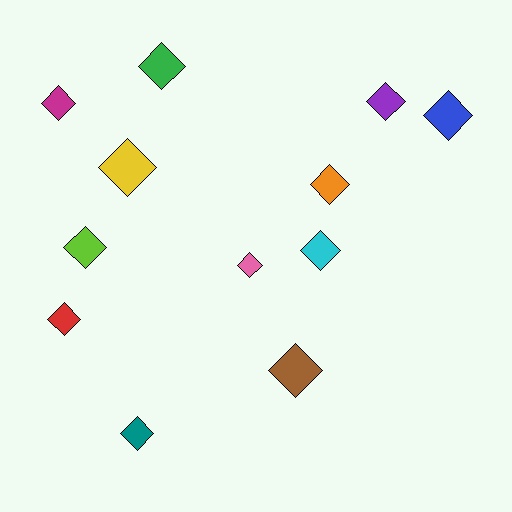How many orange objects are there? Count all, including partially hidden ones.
There is 1 orange object.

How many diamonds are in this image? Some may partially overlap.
There are 12 diamonds.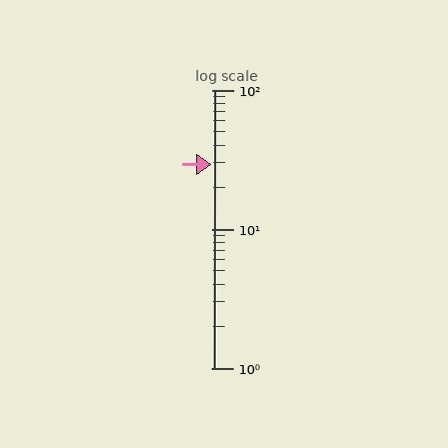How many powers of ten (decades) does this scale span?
The scale spans 2 decades, from 1 to 100.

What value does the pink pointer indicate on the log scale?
The pointer indicates approximately 29.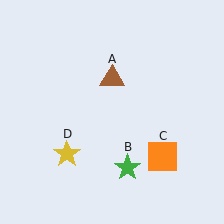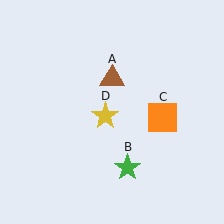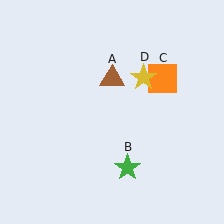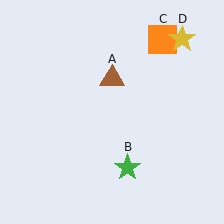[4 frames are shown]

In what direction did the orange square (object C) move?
The orange square (object C) moved up.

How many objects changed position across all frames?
2 objects changed position: orange square (object C), yellow star (object D).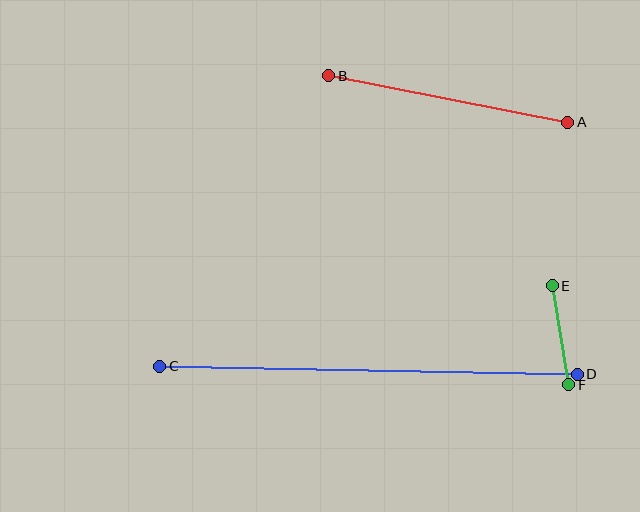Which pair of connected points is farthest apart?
Points C and D are farthest apart.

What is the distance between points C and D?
The distance is approximately 417 pixels.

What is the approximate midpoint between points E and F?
The midpoint is at approximately (560, 335) pixels.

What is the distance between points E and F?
The distance is approximately 101 pixels.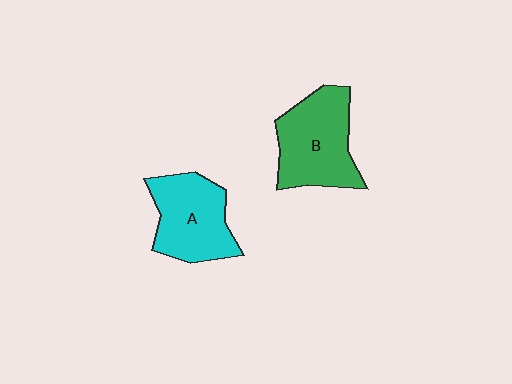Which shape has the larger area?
Shape B (green).